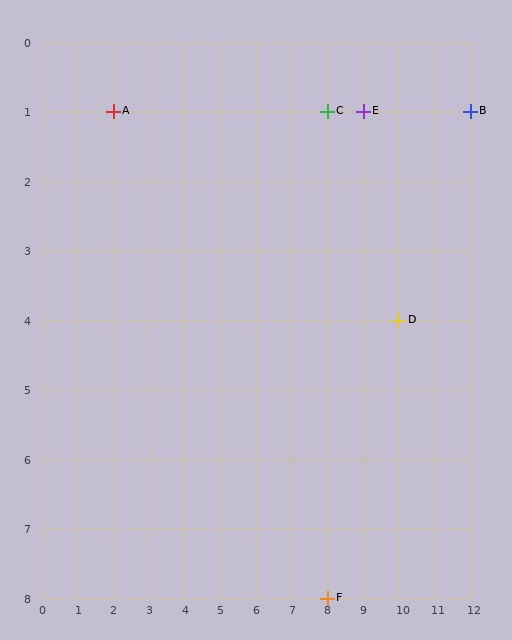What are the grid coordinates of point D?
Point D is at grid coordinates (10, 4).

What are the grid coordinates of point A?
Point A is at grid coordinates (2, 1).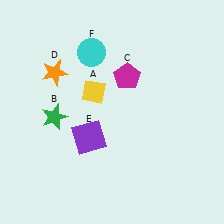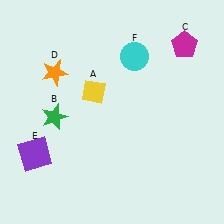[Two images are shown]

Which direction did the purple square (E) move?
The purple square (E) moved left.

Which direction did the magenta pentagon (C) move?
The magenta pentagon (C) moved right.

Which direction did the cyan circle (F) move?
The cyan circle (F) moved right.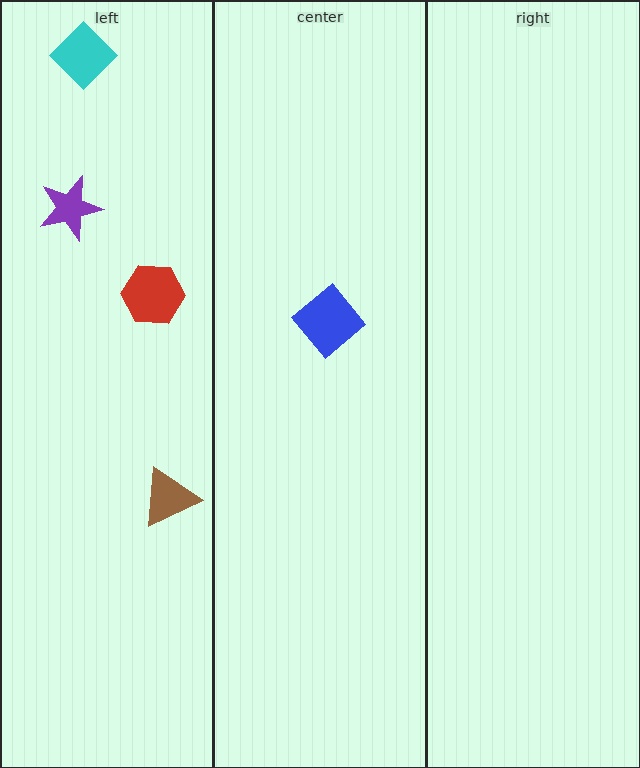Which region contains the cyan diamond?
The left region.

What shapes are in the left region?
The purple star, the brown triangle, the red hexagon, the cyan diamond.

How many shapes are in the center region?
1.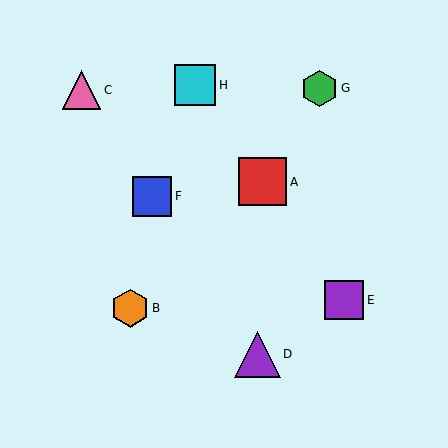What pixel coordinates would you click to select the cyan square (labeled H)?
Click at (195, 85) to select the cyan square H.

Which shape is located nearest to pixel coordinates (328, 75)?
The green hexagon (labeled G) at (320, 88) is nearest to that location.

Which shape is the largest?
The red square (labeled A) is the largest.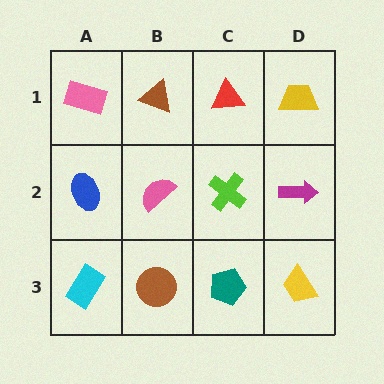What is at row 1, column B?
A brown triangle.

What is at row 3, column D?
A yellow trapezoid.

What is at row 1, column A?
A pink rectangle.